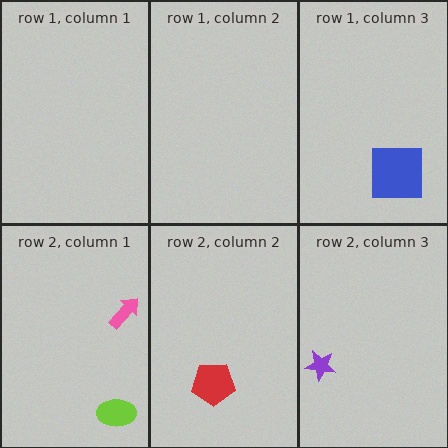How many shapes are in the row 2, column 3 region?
1.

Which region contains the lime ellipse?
The row 2, column 1 region.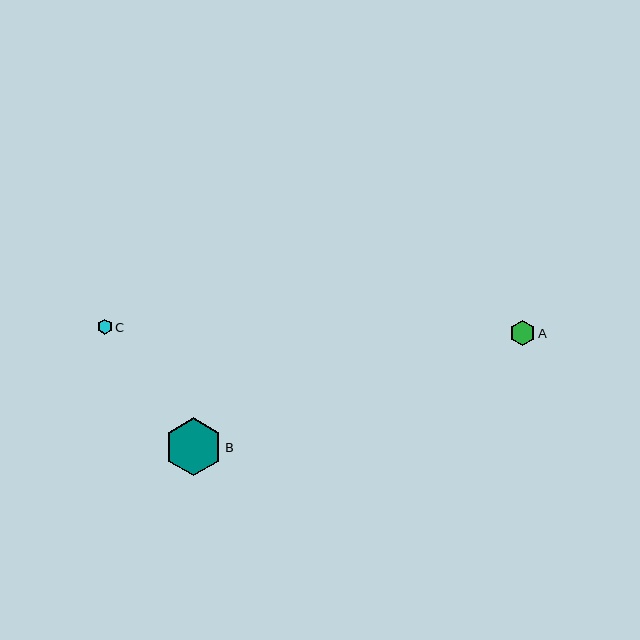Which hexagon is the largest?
Hexagon B is the largest with a size of approximately 58 pixels.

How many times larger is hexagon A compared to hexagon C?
Hexagon A is approximately 1.7 times the size of hexagon C.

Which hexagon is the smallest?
Hexagon C is the smallest with a size of approximately 15 pixels.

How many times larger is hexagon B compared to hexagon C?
Hexagon B is approximately 3.8 times the size of hexagon C.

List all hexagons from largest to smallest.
From largest to smallest: B, A, C.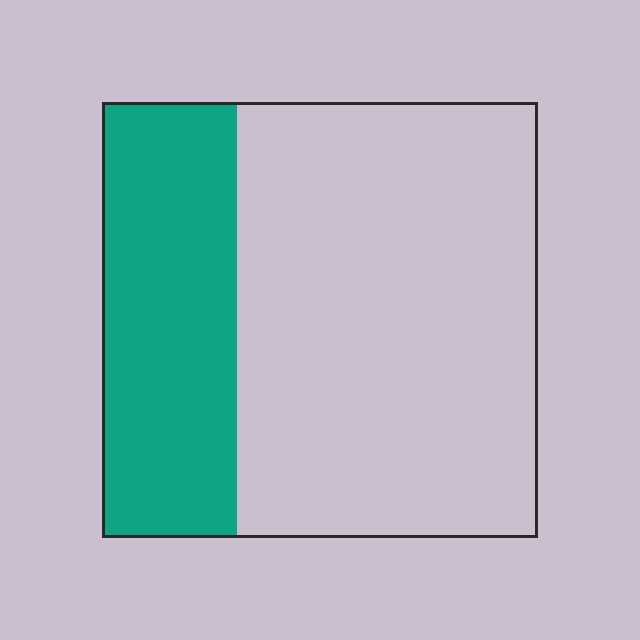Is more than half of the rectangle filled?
No.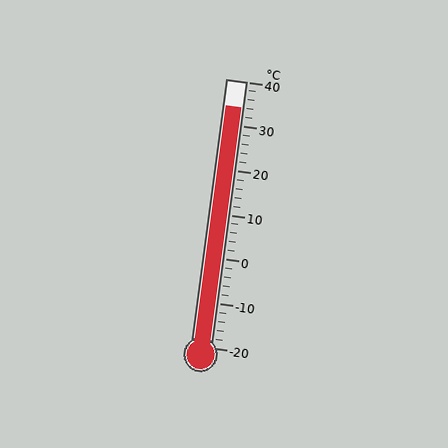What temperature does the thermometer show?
The thermometer shows approximately 34°C.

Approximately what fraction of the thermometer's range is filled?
The thermometer is filled to approximately 90% of its range.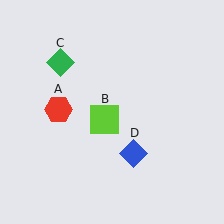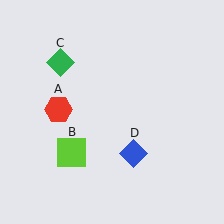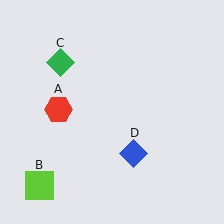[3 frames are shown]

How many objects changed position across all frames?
1 object changed position: lime square (object B).